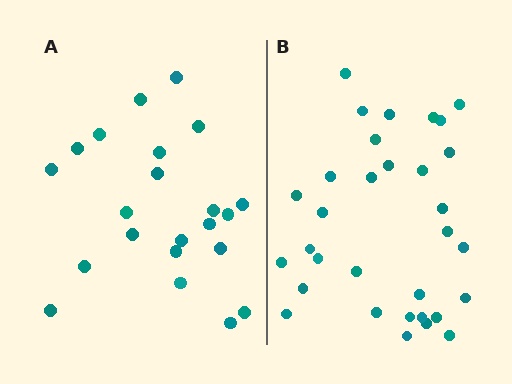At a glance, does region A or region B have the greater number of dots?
Region B (the right region) has more dots.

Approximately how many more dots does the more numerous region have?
Region B has roughly 10 or so more dots than region A.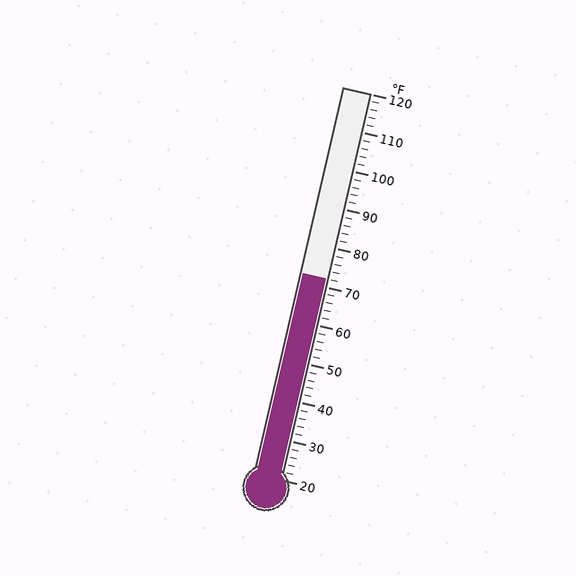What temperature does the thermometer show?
The thermometer shows approximately 72°F.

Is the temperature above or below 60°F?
The temperature is above 60°F.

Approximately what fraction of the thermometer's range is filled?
The thermometer is filled to approximately 50% of its range.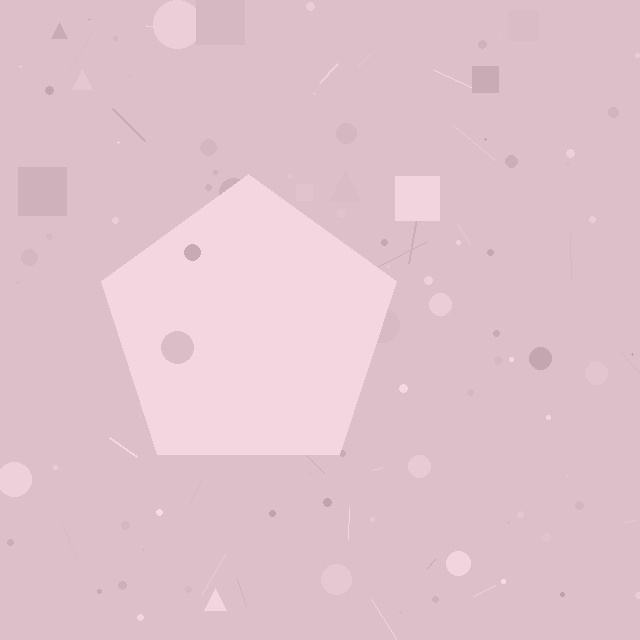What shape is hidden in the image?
A pentagon is hidden in the image.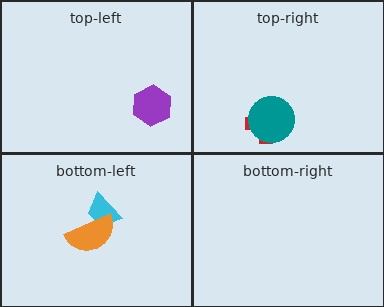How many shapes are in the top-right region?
2.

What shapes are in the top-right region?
The red cross, the teal circle.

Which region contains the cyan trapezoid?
The bottom-left region.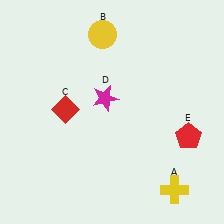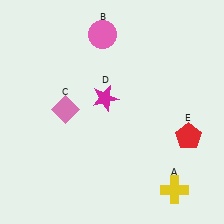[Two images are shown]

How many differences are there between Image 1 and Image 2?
There are 2 differences between the two images.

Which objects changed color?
B changed from yellow to pink. C changed from red to pink.